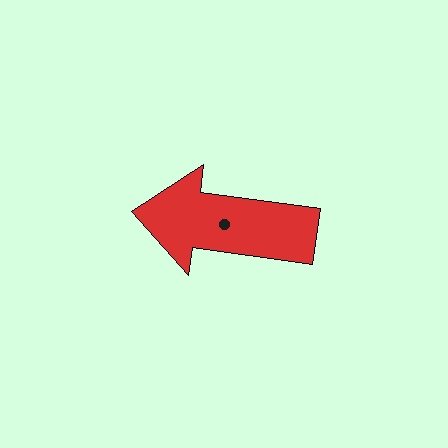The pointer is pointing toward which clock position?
Roughly 9 o'clock.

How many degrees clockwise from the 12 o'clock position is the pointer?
Approximately 278 degrees.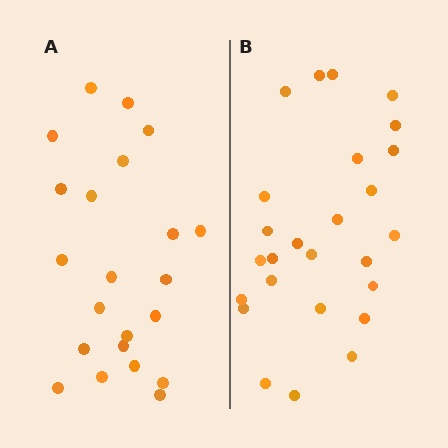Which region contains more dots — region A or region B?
Region B (the right region) has more dots.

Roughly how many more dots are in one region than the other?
Region B has about 4 more dots than region A.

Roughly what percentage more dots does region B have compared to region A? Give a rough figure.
About 20% more.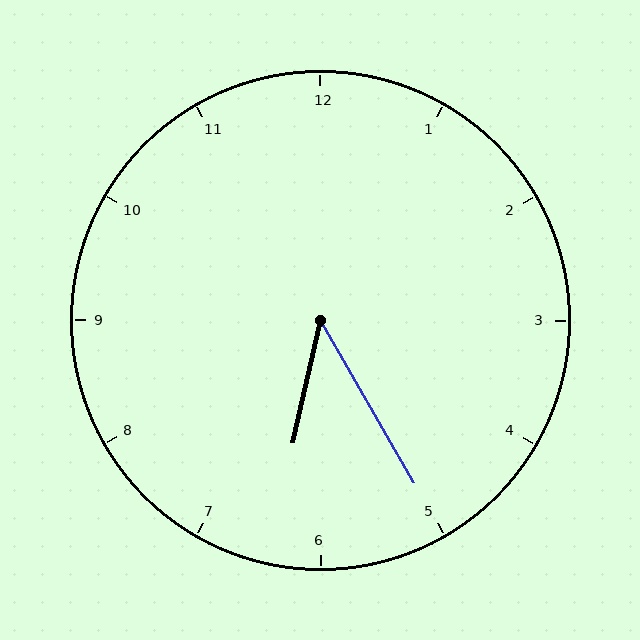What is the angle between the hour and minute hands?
Approximately 42 degrees.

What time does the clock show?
6:25.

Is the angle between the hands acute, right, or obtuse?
It is acute.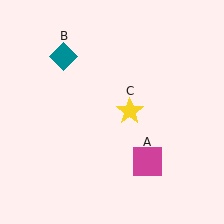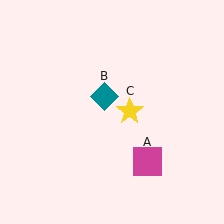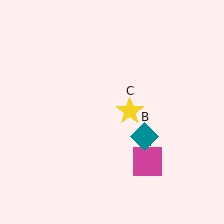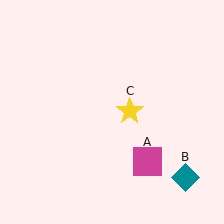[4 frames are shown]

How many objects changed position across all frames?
1 object changed position: teal diamond (object B).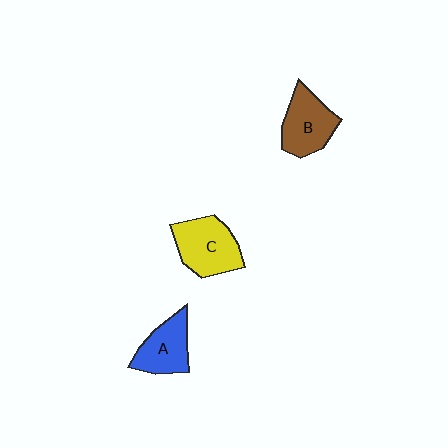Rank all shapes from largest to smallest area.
From largest to smallest: C (yellow), B (brown), A (blue).